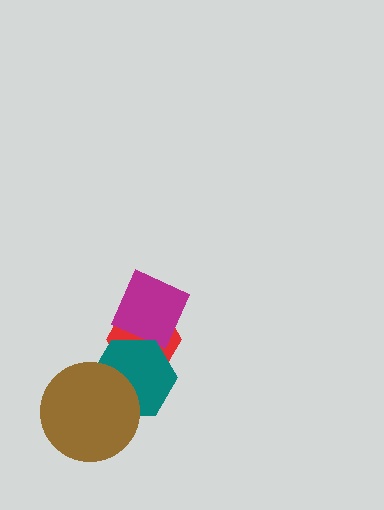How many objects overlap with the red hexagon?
2 objects overlap with the red hexagon.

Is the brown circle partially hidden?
No, no other shape covers it.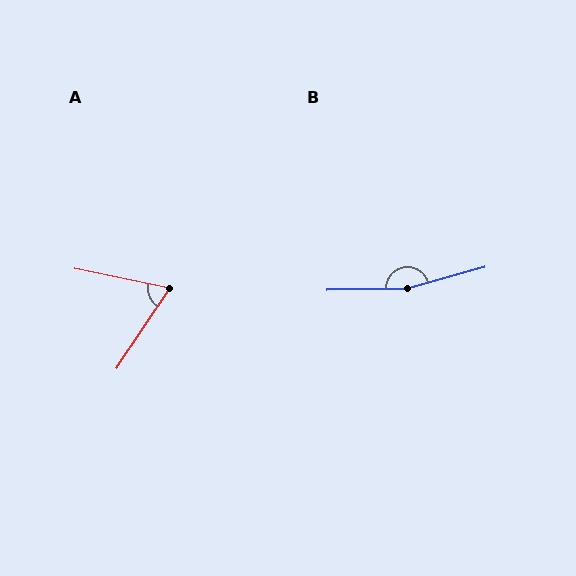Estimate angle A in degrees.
Approximately 68 degrees.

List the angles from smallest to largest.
A (68°), B (165°).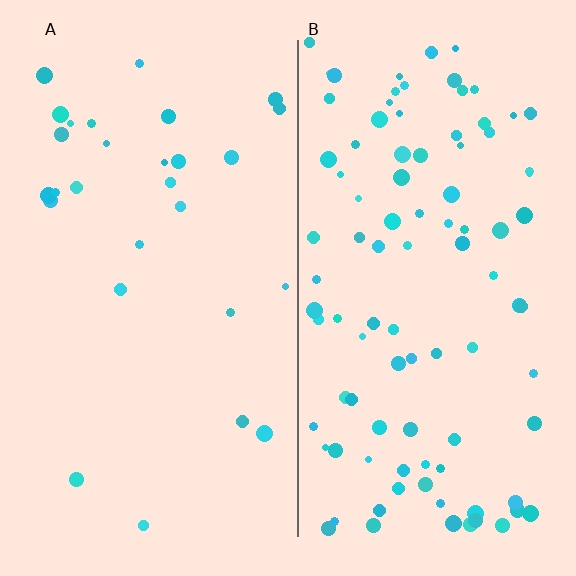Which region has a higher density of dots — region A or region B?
B (the right).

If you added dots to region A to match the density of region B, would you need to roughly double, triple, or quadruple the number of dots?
Approximately triple.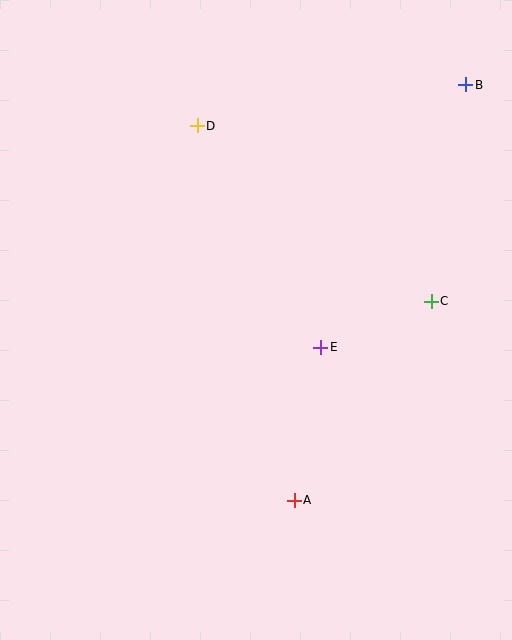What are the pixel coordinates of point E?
Point E is at (321, 347).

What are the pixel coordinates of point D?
Point D is at (197, 126).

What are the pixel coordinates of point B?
Point B is at (466, 85).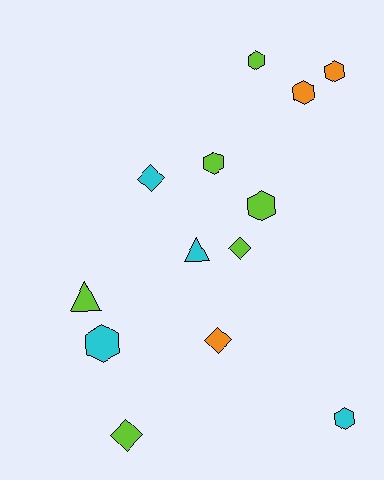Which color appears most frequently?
Lime, with 6 objects.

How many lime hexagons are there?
There are 3 lime hexagons.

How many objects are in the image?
There are 13 objects.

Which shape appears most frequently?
Hexagon, with 7 objects.